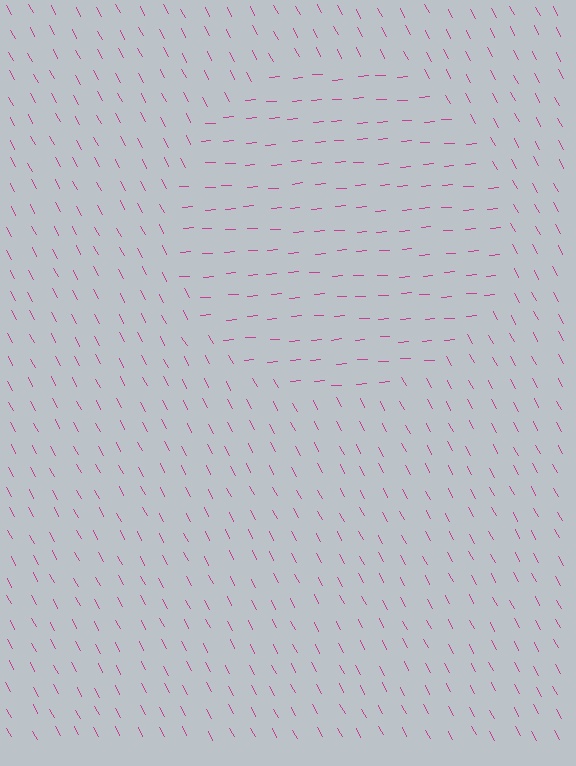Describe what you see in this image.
The image is filled with small magenta line segments. A circle region in the image has lines oriented differently from the surrounding lines, creating a visible texture boundary.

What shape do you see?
I see a circle.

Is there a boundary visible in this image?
Yes, there is a texture boundary formed by a change in line orientation.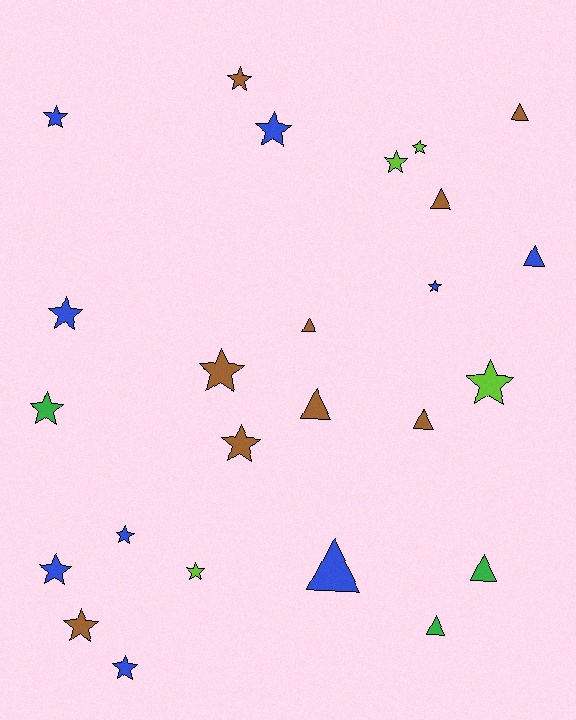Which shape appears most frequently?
Star, with 16 objects.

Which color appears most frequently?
Blue, with 9 objects.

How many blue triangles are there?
There are 2 blue triangles.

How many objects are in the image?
There are 25 objects.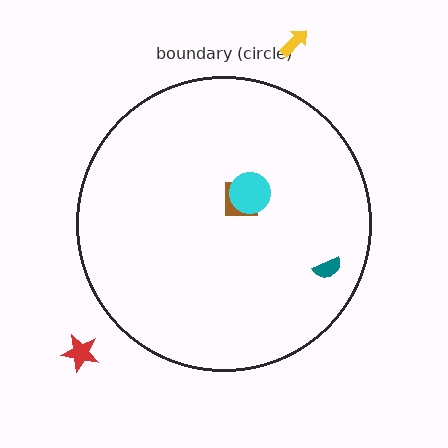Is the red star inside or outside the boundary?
Outside.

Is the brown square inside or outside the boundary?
Inside.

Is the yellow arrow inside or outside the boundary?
Outside.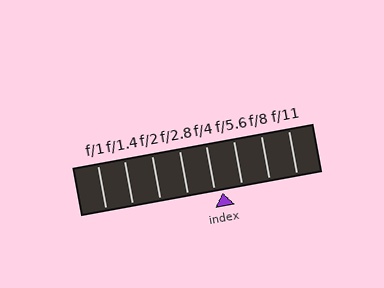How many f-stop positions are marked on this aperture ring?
There are 8 f-stop positions marked.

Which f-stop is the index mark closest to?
The index mark is closest to f/4.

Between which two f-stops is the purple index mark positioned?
The index mark is between f/4 and f/5.6.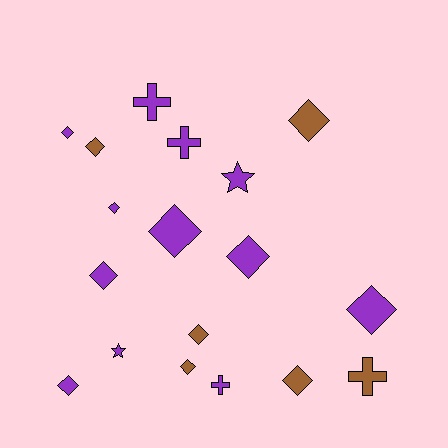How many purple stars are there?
There are 2 purple stars.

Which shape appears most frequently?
Diamond, with 12 objects.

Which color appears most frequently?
Purple, with 12 objects.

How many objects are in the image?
There are 18 objects.